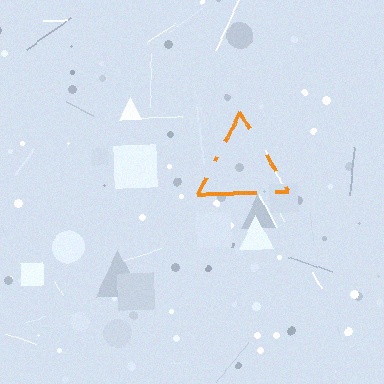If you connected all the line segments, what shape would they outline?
They would outline a triangle.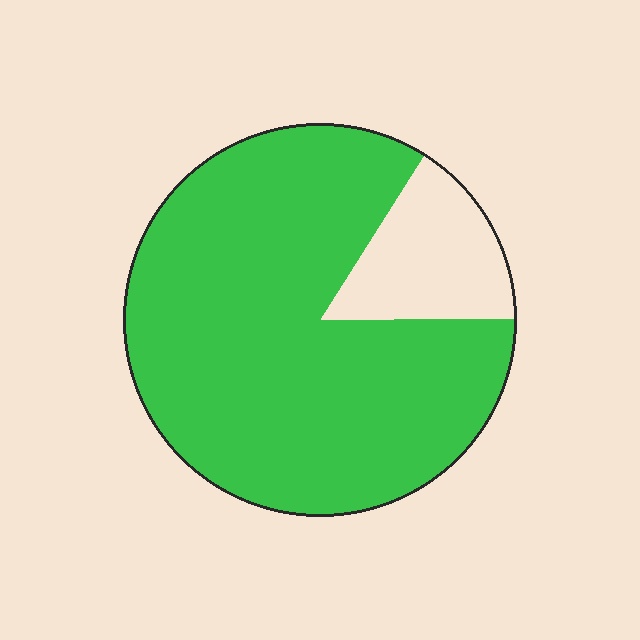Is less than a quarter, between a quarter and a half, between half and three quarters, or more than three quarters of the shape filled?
More than three quarters.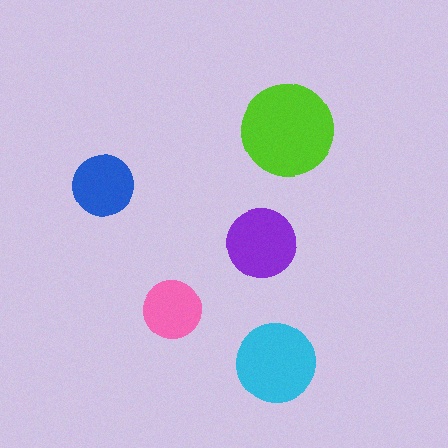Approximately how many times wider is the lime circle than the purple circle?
About 1.5 times wider.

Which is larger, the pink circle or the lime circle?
The lime one.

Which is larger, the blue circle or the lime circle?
The lime one.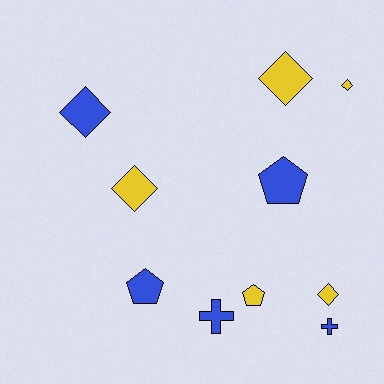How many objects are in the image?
There are 10 objects.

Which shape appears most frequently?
Diamond, with 5 objects.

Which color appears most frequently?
Blue, with 5 objects.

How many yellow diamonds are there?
There are 4 yellow diamonds.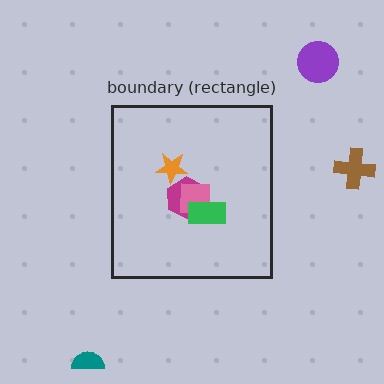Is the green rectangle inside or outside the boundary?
Inside.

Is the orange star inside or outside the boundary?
Inside.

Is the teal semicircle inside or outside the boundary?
Outside.